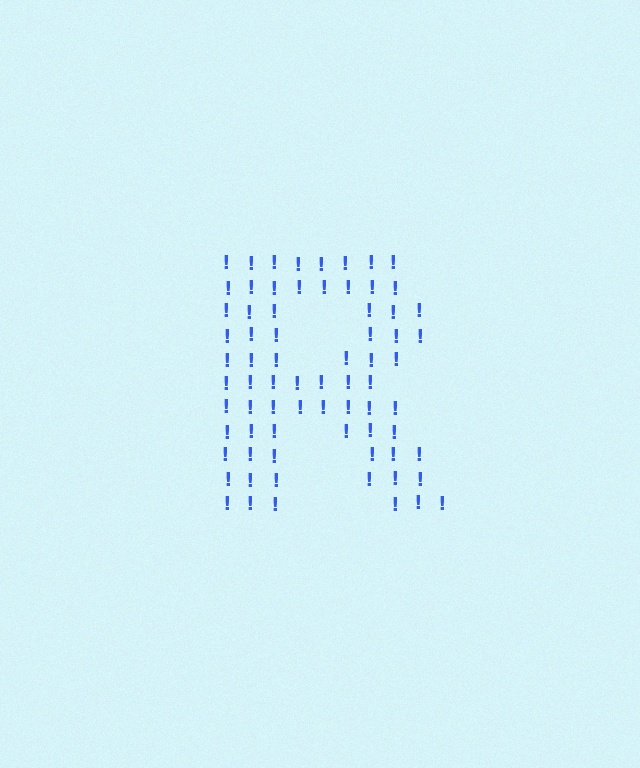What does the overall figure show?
The overall figure shows the letter R.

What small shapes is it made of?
It is made of small exclamation marks.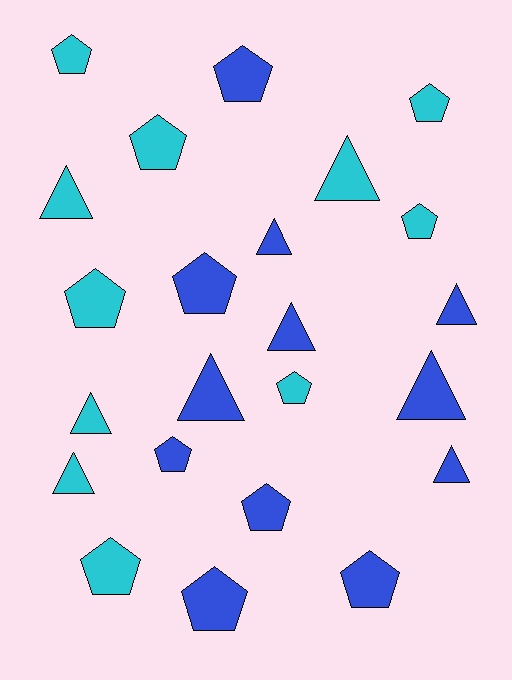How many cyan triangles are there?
There are 4 cyan triangles.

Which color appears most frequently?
Blue, with 12 objects.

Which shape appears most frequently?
Pentagon, with 13 objects.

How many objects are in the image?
There are 23 objects.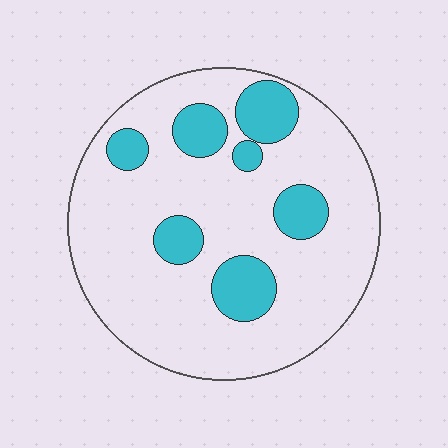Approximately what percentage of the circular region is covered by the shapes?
Approximately 20%.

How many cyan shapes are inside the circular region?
7.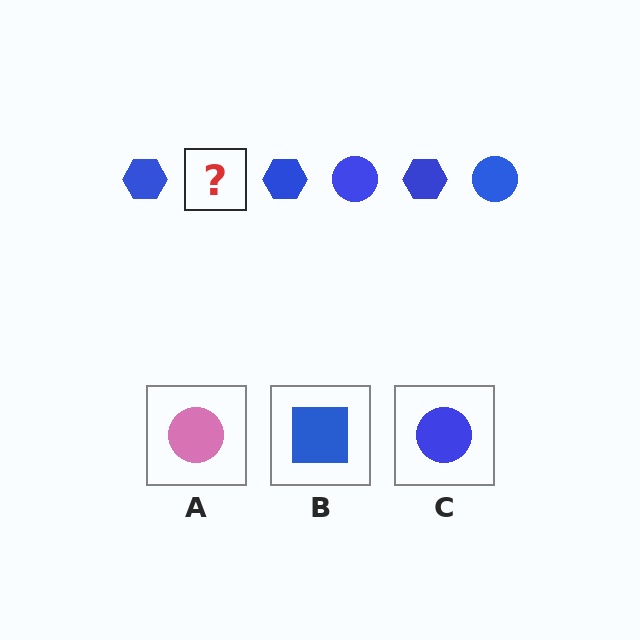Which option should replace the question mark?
Option C.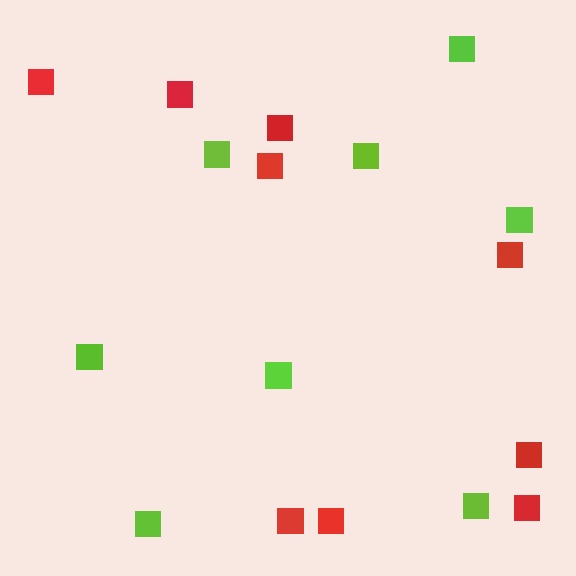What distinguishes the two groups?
There are 2 groups: one group of red squares (9) and one group of lime squares (8).